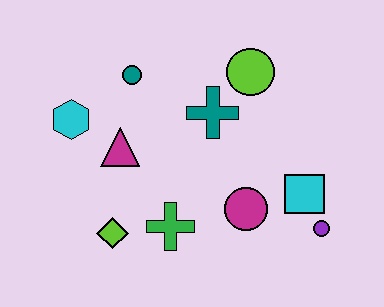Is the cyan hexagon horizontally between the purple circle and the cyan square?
No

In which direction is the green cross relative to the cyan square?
The green cross is to the left of the cyan square.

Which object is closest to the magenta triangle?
The cyan hexagon is closest to the magenta triangle.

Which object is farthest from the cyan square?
The cyan hexagon is farthest from the cyan square.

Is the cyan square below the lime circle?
Yes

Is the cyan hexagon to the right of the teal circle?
No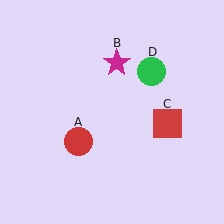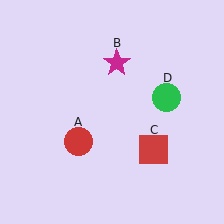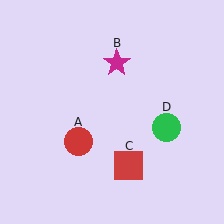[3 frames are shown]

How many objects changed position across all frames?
2 objects changed position: red square (object C), green circle (object D).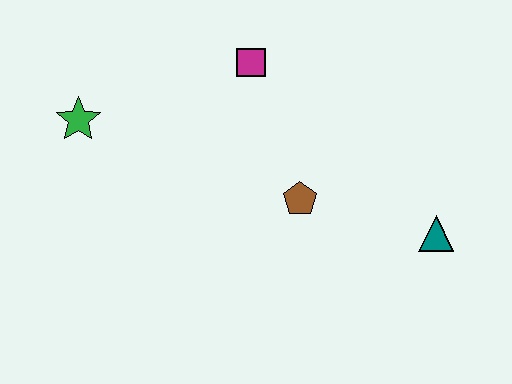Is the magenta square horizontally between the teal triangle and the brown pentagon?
No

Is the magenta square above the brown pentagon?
Yes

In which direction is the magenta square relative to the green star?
The magenta square is to the right of the green star.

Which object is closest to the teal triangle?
The brown pentagon is closest to the teal triangle.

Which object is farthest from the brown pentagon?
The green star is farthest from the brown pentagon.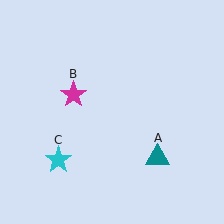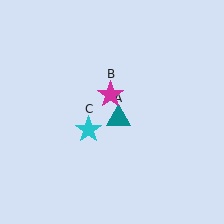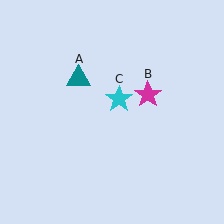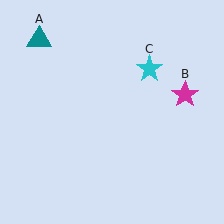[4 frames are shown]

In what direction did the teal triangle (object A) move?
The teal triangle (object A) moved up and to the left.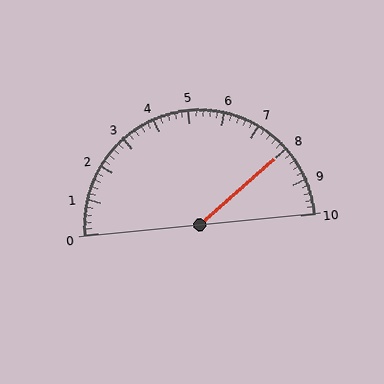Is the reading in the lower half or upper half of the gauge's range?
The reading is in the upper half of the range (0 to 10).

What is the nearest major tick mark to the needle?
The nearest major tick mark is 8.